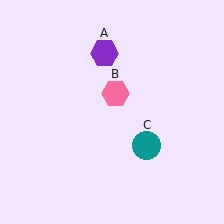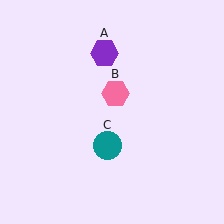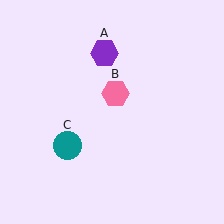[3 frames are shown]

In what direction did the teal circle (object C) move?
The teal circle (object C) moved left.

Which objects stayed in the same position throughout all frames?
Purple hexagon (object A) and pink hexagon (object B) remained stationary.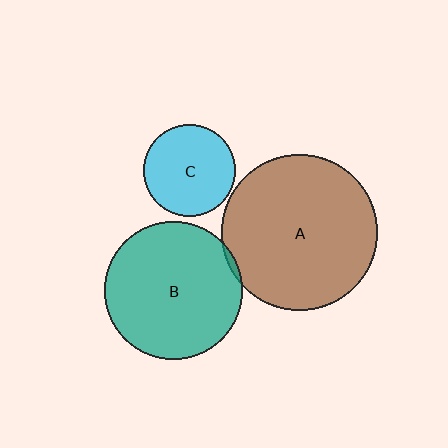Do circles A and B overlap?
Yes.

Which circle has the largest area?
Circle A (brown).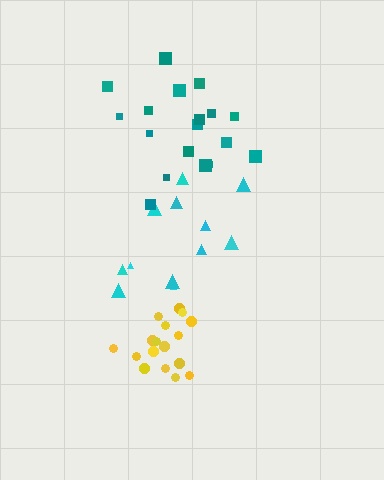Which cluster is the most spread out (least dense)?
Cyan.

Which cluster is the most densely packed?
Yellow.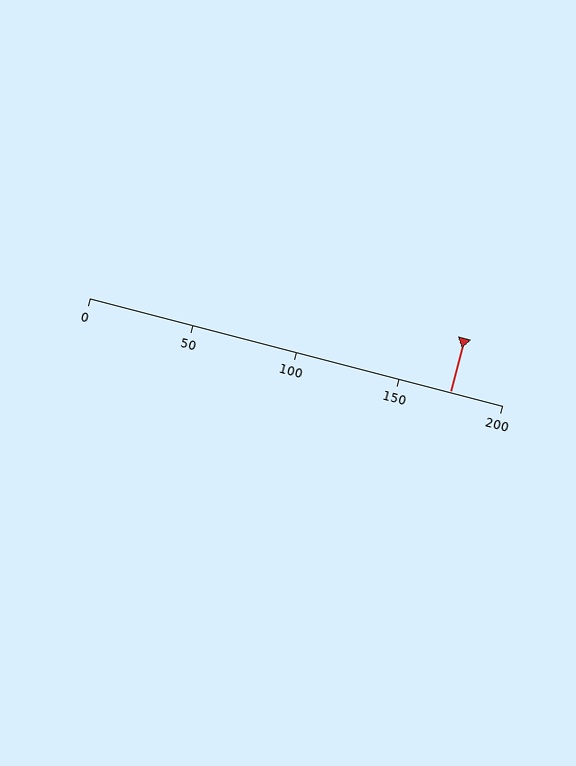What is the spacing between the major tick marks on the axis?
The major ticks are spaced 50 apart.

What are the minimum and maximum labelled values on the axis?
The axis runs from 0 to 200.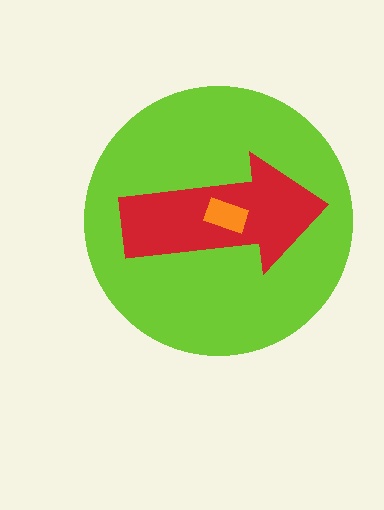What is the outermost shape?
The lime circle.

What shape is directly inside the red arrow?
The orange rectangle.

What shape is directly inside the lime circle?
The red arrow.